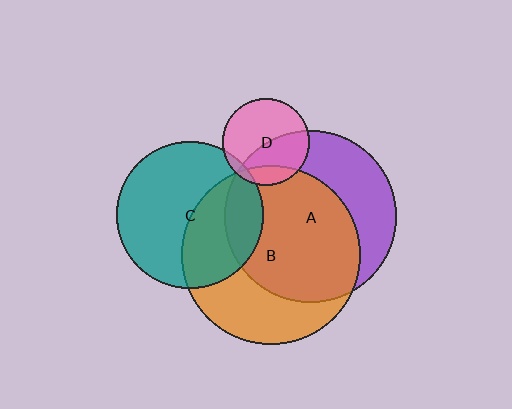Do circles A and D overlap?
Yes.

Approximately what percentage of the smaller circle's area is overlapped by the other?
Approximately 45%.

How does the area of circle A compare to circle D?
Approximately 3.9 times.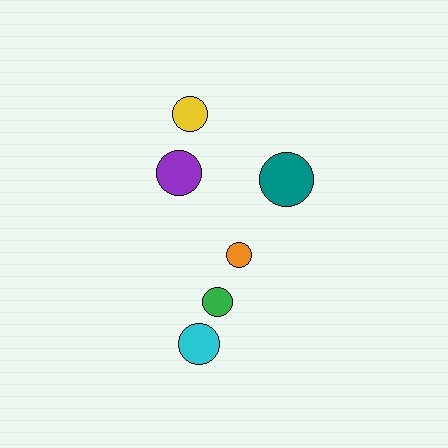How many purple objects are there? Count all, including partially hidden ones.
There is 1 purple object.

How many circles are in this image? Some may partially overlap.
There are 6 circles.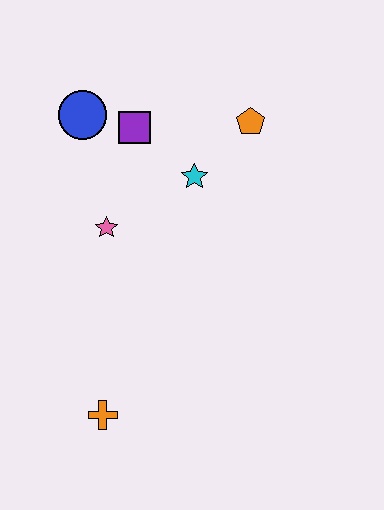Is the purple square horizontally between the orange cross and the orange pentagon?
Yes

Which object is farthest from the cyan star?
The orange cross is farthest from the cyan star.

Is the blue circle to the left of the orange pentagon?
Yes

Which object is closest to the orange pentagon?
The cyan star is closest to the orange pentagon.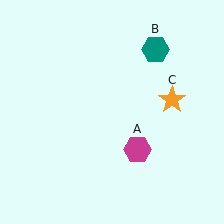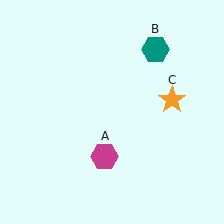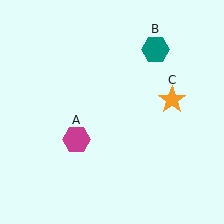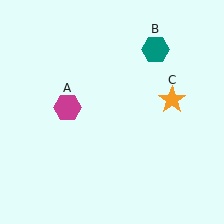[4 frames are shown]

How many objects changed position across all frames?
1 object changed position: magenta hexagon (object A).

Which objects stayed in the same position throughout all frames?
Teal hexagon (object B) and orange star (object C) remained stationary.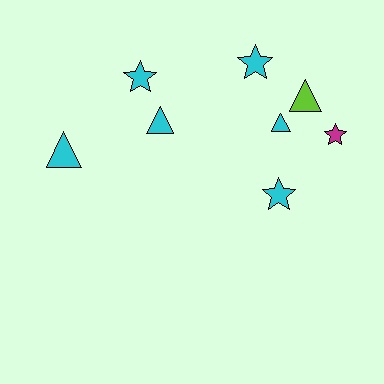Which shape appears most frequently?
Star, with 4 objects.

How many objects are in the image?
There are 8 objects.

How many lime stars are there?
There are no lime stars.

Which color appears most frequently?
Cyan, with 6 objects.